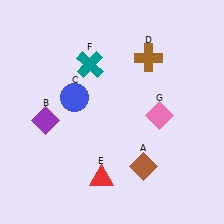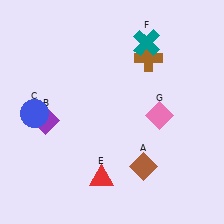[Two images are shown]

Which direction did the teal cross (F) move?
The teal cross (F) moved right.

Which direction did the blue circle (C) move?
The blue circle (C) moved left.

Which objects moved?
The objects that moved are: the blue circle (C), the teal cross (F).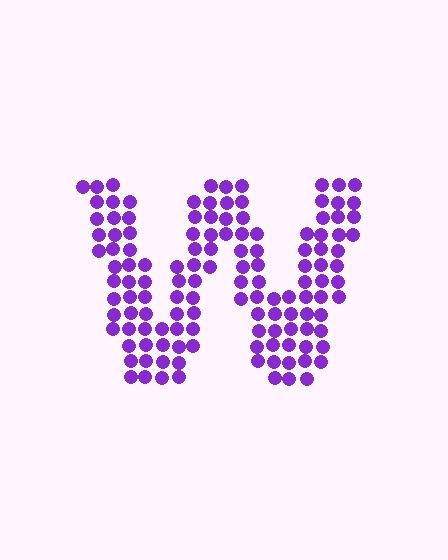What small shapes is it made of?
It is made of small circles.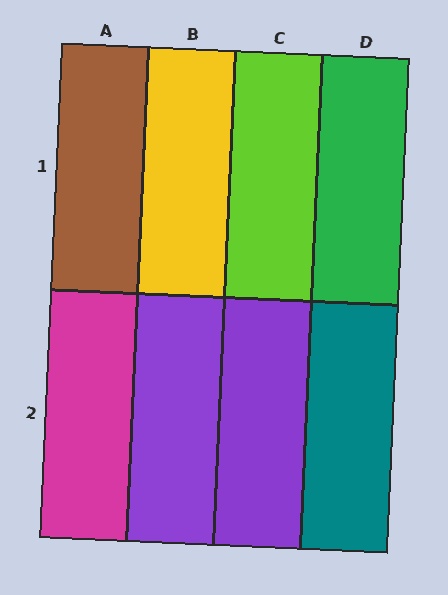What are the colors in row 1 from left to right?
Brown, yellow, lime, green.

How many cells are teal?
1 cell is teal.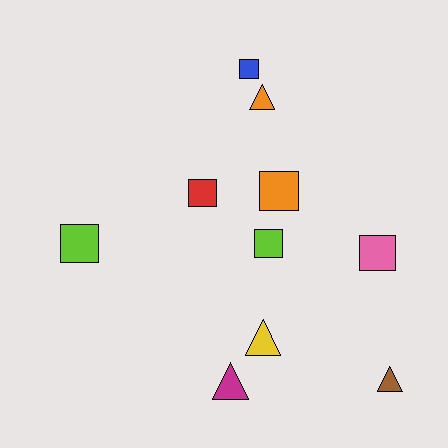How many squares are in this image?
There are 6 squares.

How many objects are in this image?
There are 10 objects.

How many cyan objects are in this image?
There are no cyan objects.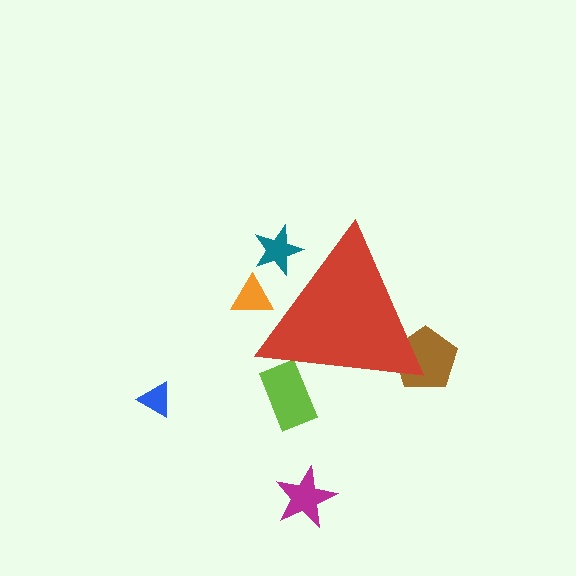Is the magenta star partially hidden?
No, the magenta star is fully visible.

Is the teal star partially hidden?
Yes, the teal star is partially hidden behind the red triangle.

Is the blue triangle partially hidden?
No, the blue triangle is fully visible.